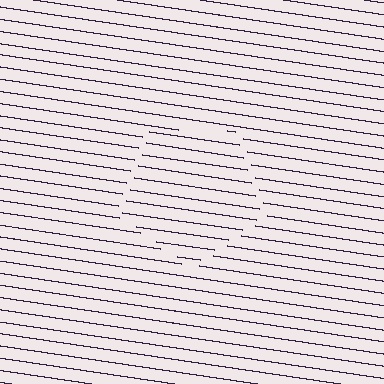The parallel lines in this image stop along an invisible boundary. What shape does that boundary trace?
An illusory pentagon. The interior of the shape contains the same grating, shifted by half a period — the contour is defined by the phase discontinuity where line-ends from the inner and outer gratings abut.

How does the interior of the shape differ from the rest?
The interior of the shape contains the same grating, shifted by half a period — the contour is defined by the phase discontinuity where line-ends from the inner and outer gratings abut.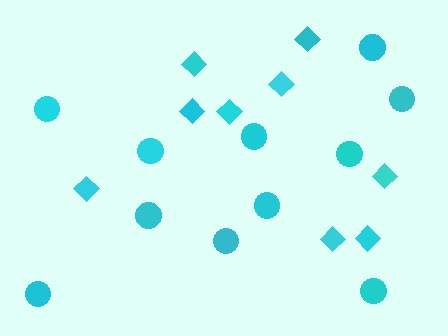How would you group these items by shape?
There are 2 groups: one group of diamonds (9) and one group of circles (11).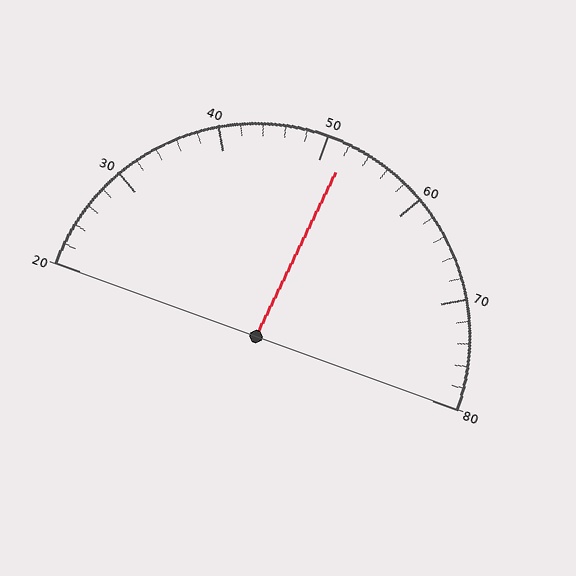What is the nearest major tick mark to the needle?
The nearest major tick mark is 50.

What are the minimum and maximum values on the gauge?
The gauge ranges from 20 to 80.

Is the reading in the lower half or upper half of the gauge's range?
The reading is in the upper half of the range (20 to 80).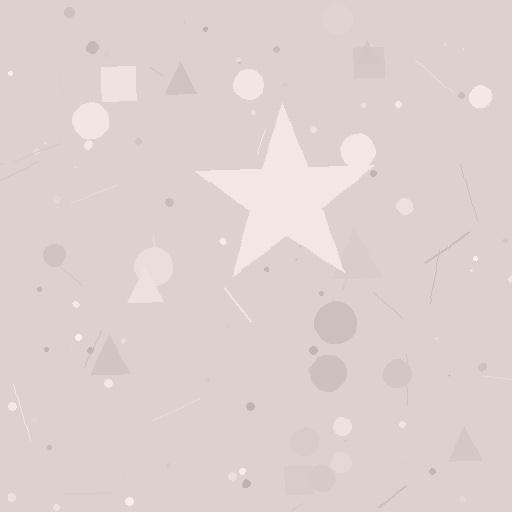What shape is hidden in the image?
A star is hidden in the image.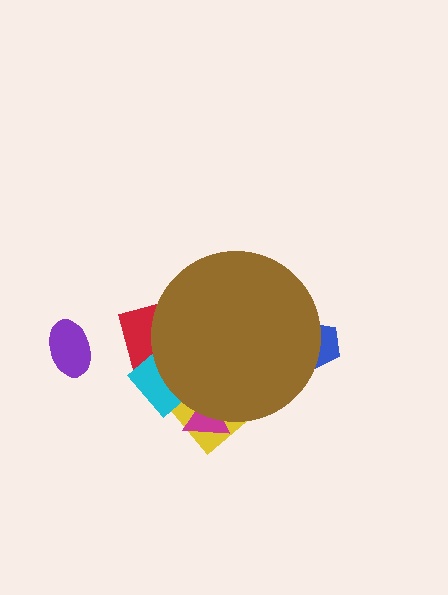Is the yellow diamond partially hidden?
Yes, the yellow diamond is partially hidden behind the brown circle.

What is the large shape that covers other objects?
A brown circle.